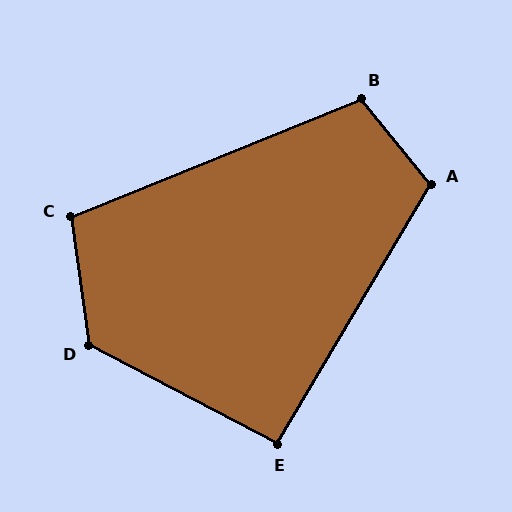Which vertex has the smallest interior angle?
E, at approximately 93 degrees.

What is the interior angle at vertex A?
Approximately 110 degrees (obtuse).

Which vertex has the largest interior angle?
D, at approximately 126 degrees.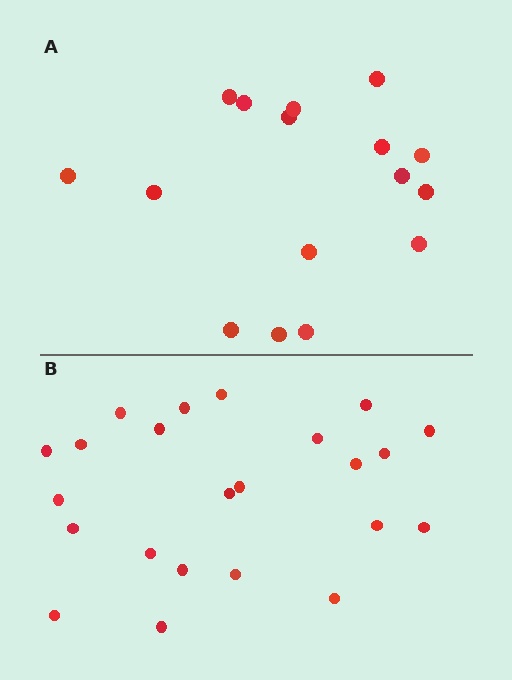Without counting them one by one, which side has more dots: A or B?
Region B (the bottom region) has more dots.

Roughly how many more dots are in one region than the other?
Region B has roughly 8 or so more dots than region A.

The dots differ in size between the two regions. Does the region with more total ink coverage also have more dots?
No. Region A has more total ink coverage because its dots are larger, but region B actually contains more individual dots. Total area can be misleading — the number of items is what matters here.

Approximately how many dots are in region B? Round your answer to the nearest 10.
About 20 dots. (The exact count is 23, which rounds to 20.)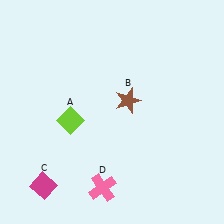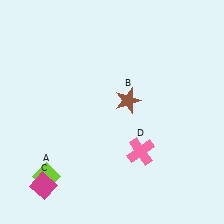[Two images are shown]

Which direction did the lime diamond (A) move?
The lime diamond (A) moved down.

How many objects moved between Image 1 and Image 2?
2 objects moved between the two images.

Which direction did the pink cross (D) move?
The pink cross (D) moved right.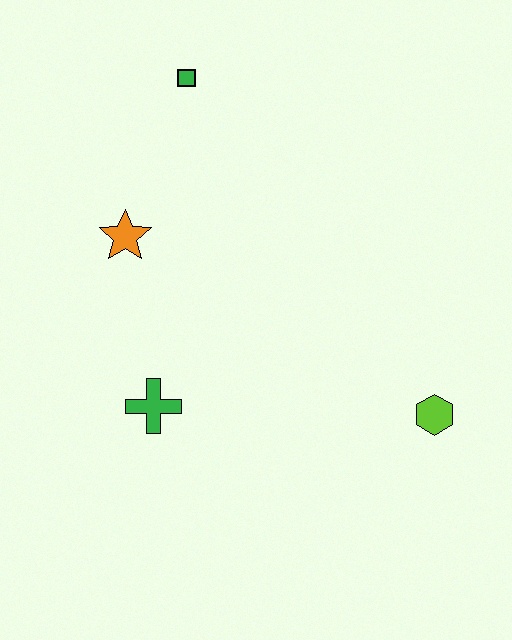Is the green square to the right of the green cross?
Yes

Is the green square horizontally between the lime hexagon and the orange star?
Yes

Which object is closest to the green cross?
The orange star is closest to the green cross.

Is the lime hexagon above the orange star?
No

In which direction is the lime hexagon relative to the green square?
The lime hexagon is below the green square.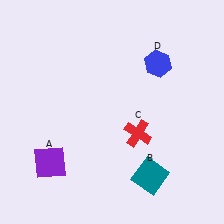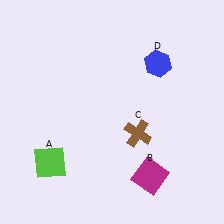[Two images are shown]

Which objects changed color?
A changed from purple to lime. B changed from teal to magenta. C changed from red to brown.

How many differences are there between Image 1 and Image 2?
There are 3 differences between the two images.